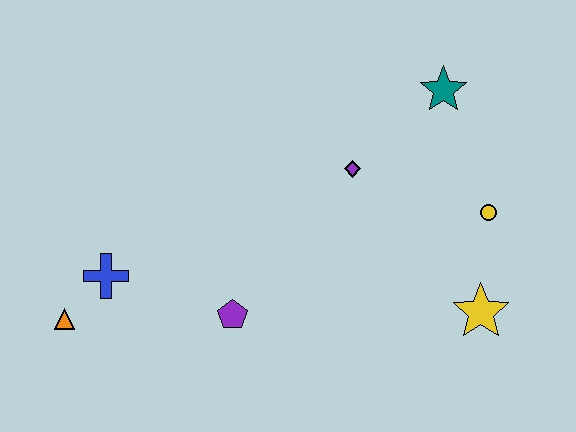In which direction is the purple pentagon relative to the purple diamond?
The purple pentagon is below the purple diamond.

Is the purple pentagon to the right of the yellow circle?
No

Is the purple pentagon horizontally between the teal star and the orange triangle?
Yes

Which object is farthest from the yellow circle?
The orange triangle is farthest from the yellow circle.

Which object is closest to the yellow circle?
The yellow star is closest to the yellow circle.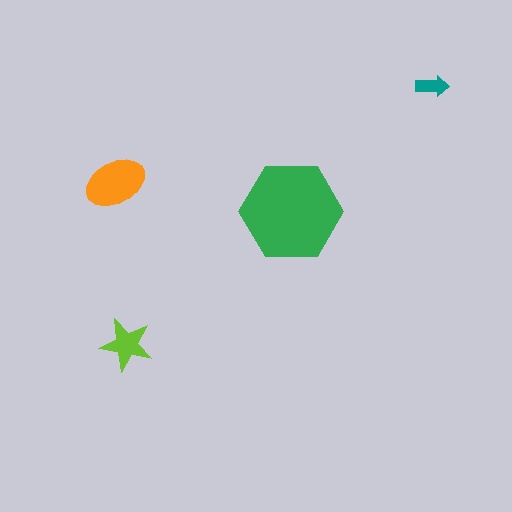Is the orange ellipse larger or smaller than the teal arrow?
Larger.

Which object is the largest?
The green hexagon.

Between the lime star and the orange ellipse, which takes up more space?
The orange ellipse.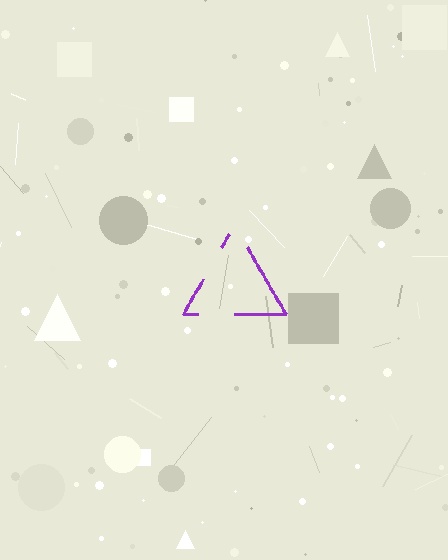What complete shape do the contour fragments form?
The contour fragments form a triangle.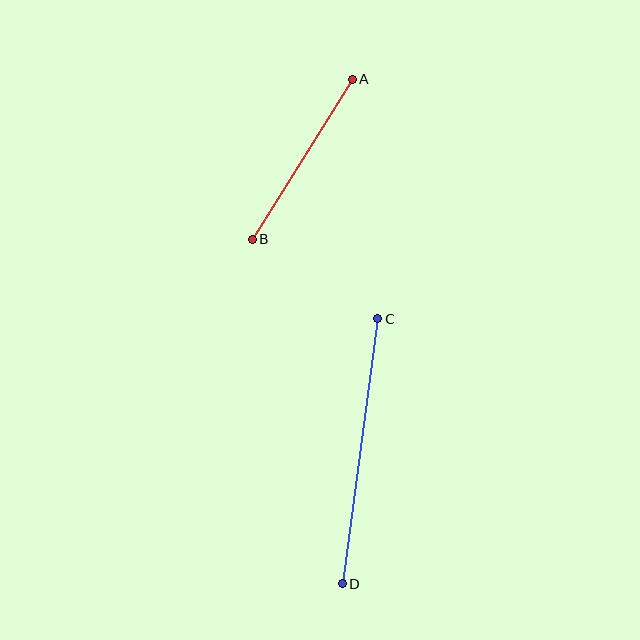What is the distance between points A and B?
The distance is approximately 189 pixels.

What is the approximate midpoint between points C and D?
The midpoint is at approximately (360, 451) pixels.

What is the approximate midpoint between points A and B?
The midpoint is at approximately (302, 159) pixels.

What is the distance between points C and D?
The distance is approximately 267 pixels.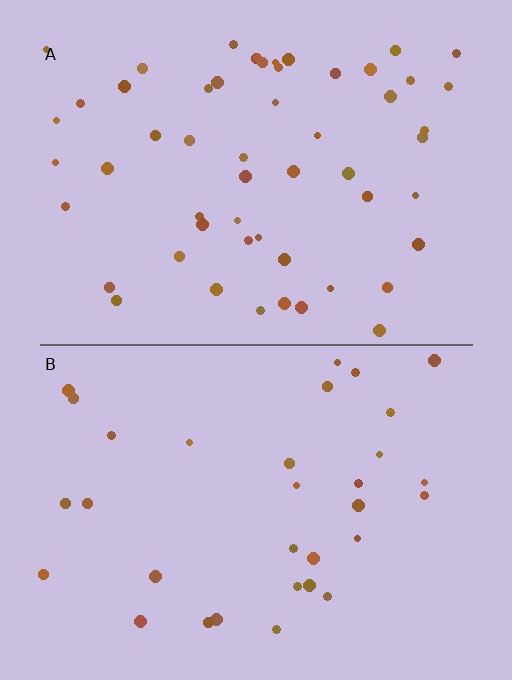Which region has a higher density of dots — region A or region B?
A (the top).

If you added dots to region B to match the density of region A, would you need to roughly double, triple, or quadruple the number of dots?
Approximately double.